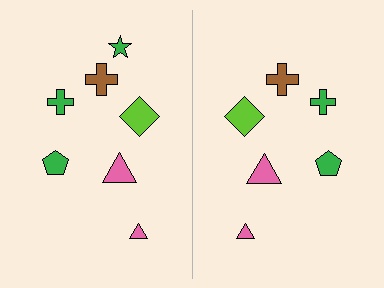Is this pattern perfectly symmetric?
No, the pattern is not perfectly symmetric. A green star is missing from the right side.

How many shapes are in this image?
There are 13 shapes in this image.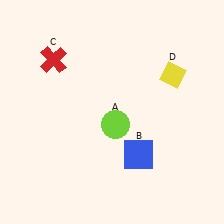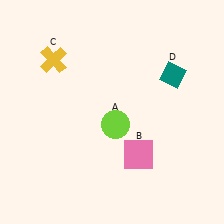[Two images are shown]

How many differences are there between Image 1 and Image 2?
There are 3 differences between the two images.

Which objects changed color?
B changed from blue to pink. C changed from red to yellow. D changed from yellow to teal.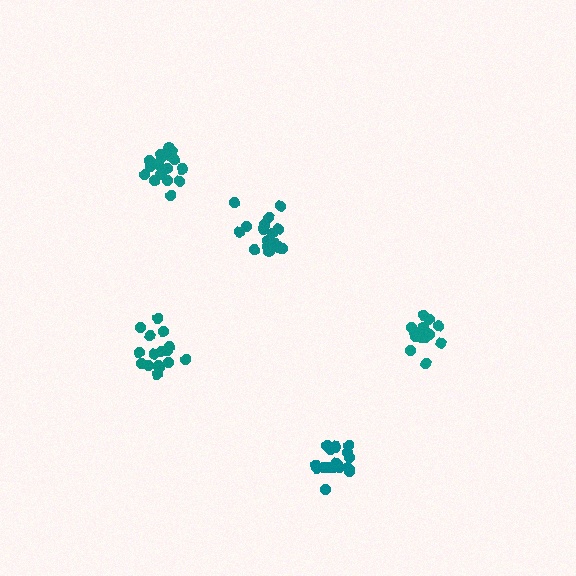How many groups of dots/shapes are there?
There are 5 groups.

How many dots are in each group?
Group 1: 16 dots, Group 2: 18 dots, Group 3: 19 dots, Group 4: 15 dots, Group 5: 18 dots (86 total).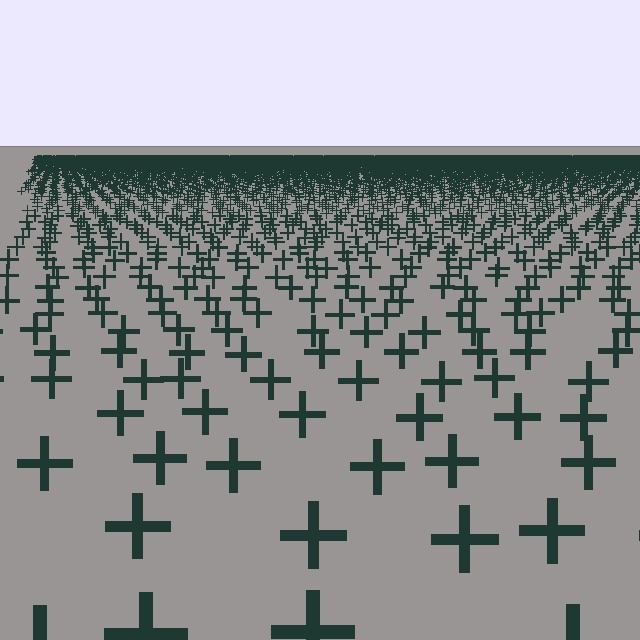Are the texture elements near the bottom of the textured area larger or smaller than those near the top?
Larger. Near the bottom, elements are closer to the viewer and appear at a bigger on-screen size.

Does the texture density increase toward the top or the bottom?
Density increases toward the top.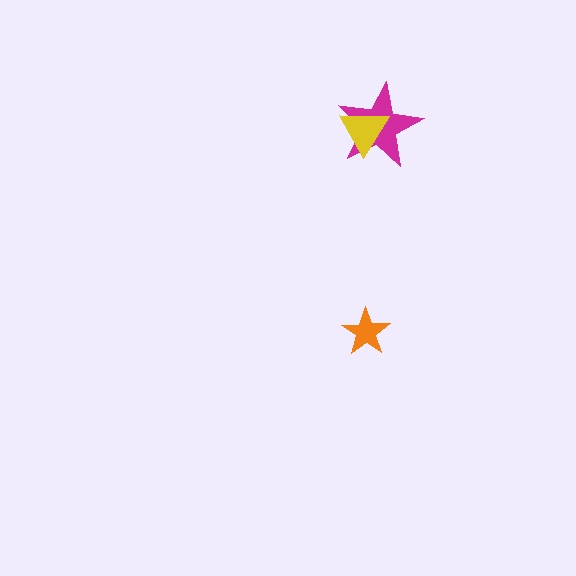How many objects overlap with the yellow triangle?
1 object overlaps with the yellow triangle.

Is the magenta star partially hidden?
Yes, it is partially covered by another shape.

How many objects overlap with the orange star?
0 objects overlap with the orange star.